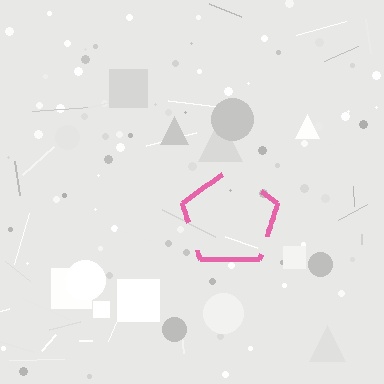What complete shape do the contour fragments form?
The contour fragments form a pentagon.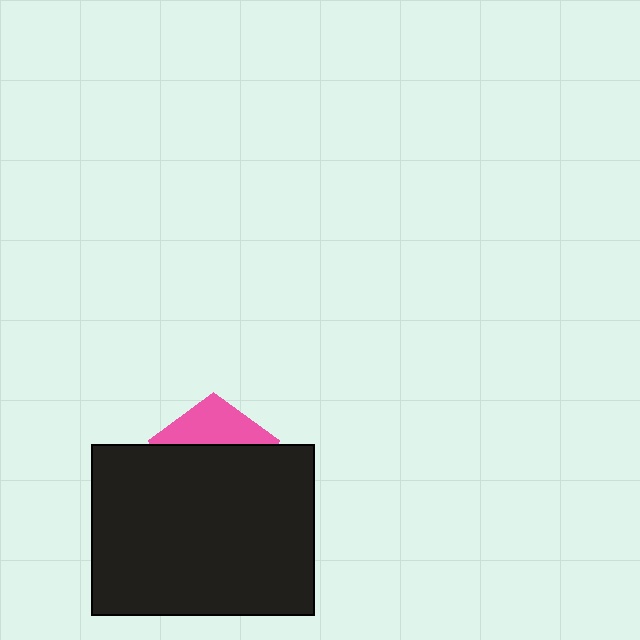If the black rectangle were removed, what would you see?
You would see the complete pink pentagon.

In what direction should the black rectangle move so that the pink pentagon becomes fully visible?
The black rectangle should move down. That is the shortest direction to clear the overlap and leave the pink pentagon fully visible.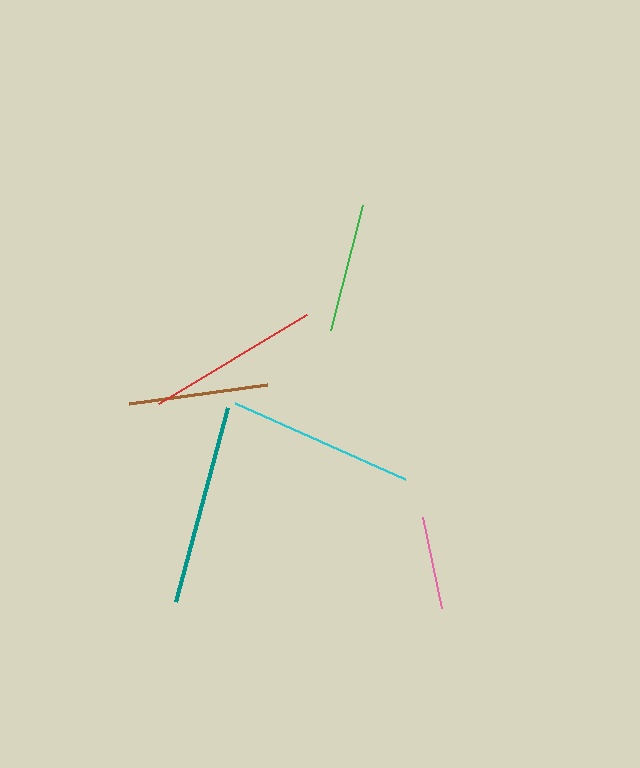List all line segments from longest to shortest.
From longest to shortest: teal, cyan, red, brown, green, pink.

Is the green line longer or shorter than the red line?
The red line is longer than the green line.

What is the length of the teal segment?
The teal segment is approximately 201 pixels long.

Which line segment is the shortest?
The pink line is the shortest at approximately 94 pixels.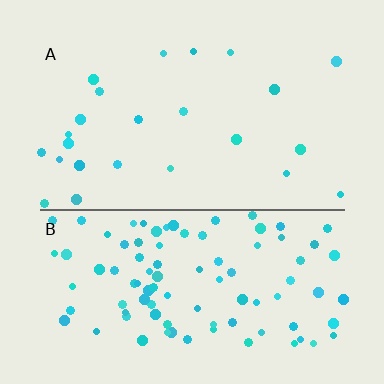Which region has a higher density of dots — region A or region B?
B (the bottom).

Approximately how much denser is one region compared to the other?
Approximately 4.2× — region B over region A.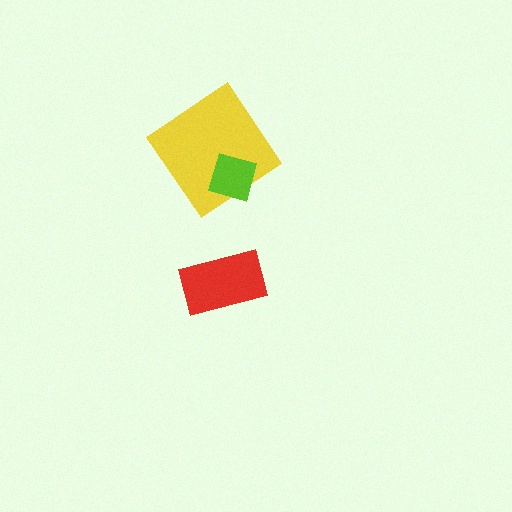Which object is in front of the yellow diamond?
The lime diamond is in front of the yellow diamond.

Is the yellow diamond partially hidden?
Yes, it is partially covered by another shape.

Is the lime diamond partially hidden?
No, no other shape covers it.